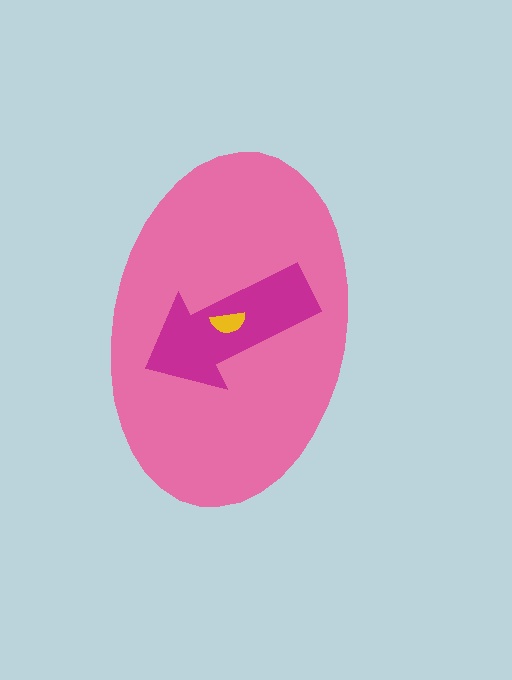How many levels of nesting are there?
3.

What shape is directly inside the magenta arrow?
The yellow semicircle.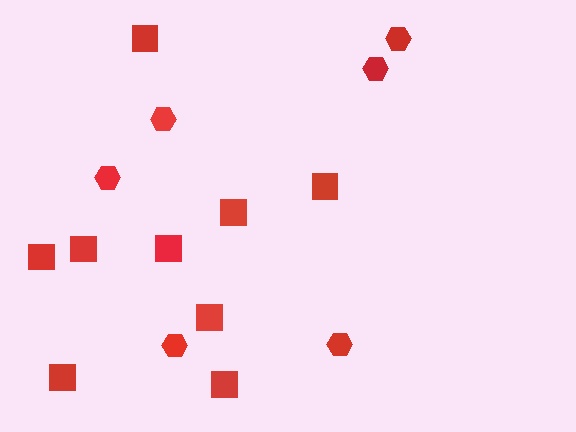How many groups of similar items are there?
There are 2 groups: one group of hexagons (6) and one group of squares (9).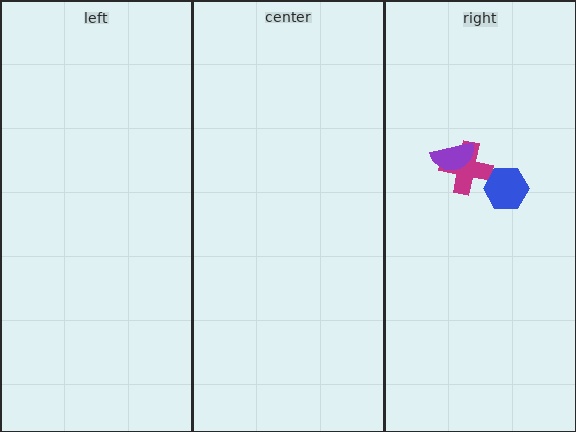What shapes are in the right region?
The magenta cross, the purple semicircle, the blue hexagon.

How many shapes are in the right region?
3.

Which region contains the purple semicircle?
The right region.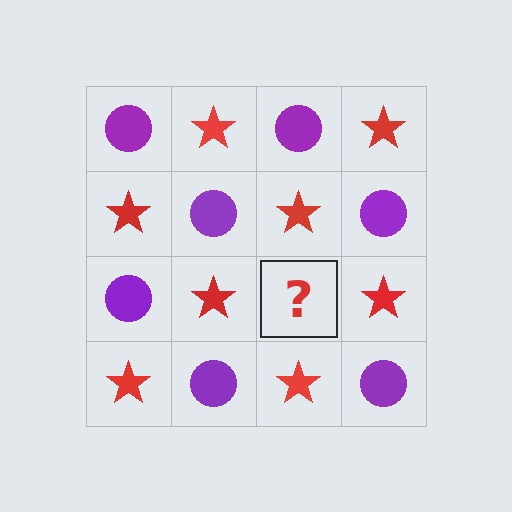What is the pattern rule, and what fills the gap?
The rule is that it alternates purple circle and red star in a checkerboard pattern. The gap should be filled with a purple circle.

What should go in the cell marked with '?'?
The missing cell should contain a purple circle.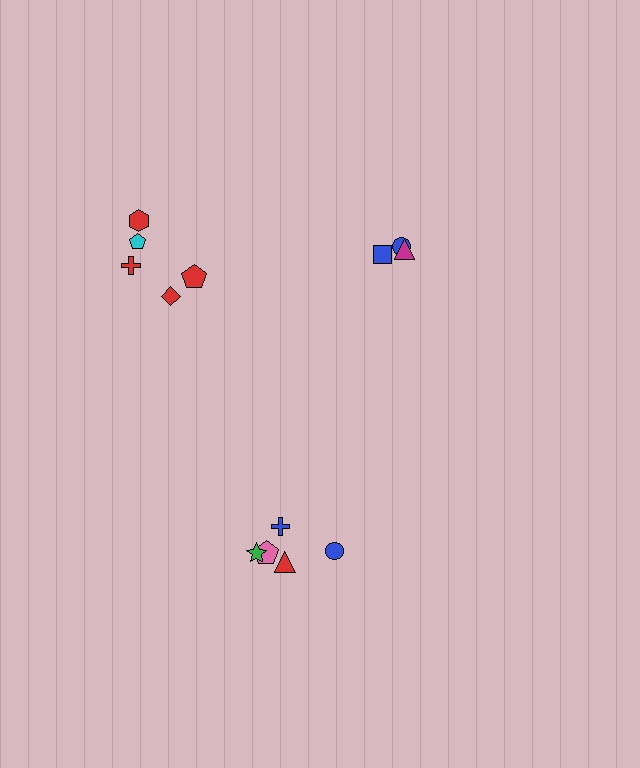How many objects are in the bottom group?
There are 5 objects.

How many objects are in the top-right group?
There are 3 objects.